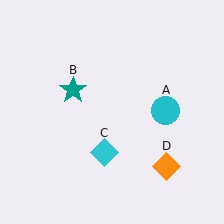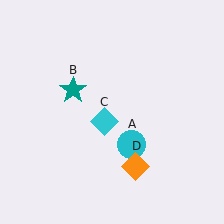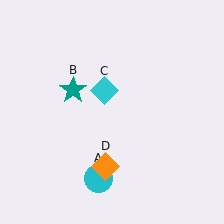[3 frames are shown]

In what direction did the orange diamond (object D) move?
The orange diamond (object D) moved left.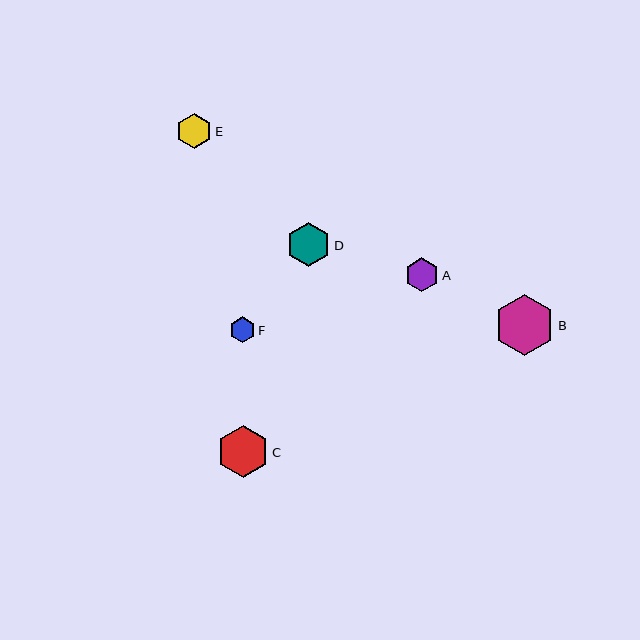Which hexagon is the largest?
Hexagon B is the largest with a size of approximately 61 pixels.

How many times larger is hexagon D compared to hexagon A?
Hexagon D is approximately 1.3 times the size of hexagon A.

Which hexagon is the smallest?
Hexagon F is the smallest with a size of approximately 26 pixels.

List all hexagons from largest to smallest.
From largest to smallest: B, C, D, E, A, F.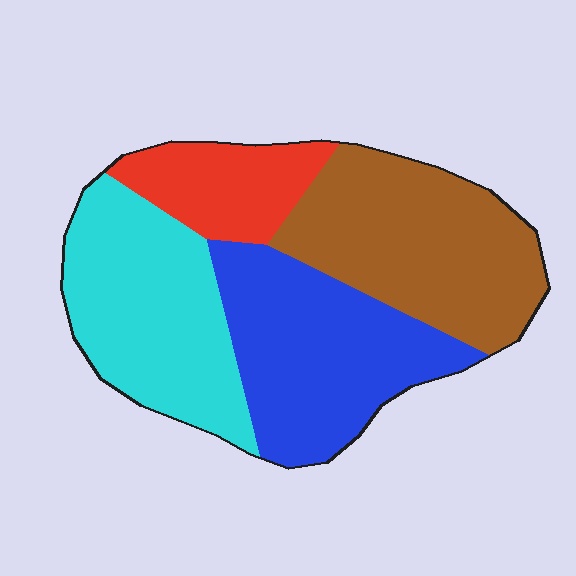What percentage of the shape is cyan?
Cyan takes up between a sixth and a third of the shape.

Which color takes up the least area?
Red, at roughly 15%.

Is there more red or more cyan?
Cyan.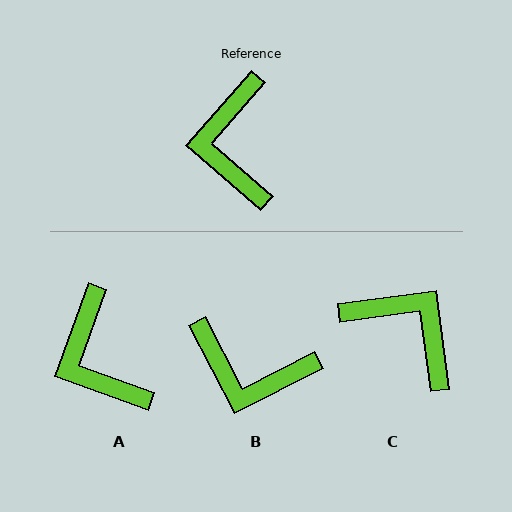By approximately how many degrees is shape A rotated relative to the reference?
Approximately 21 degrees counter-clockwise.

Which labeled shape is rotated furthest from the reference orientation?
C, about 131 degrees away.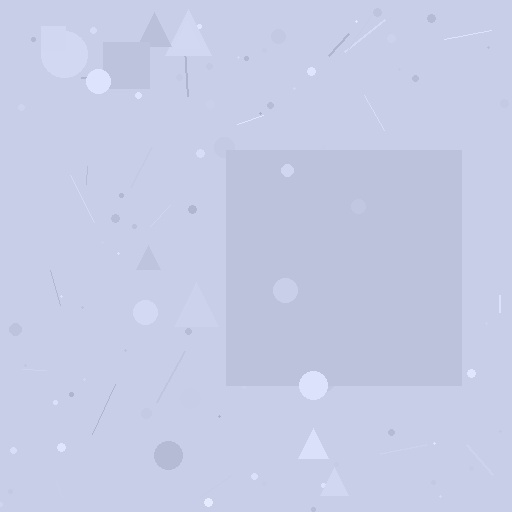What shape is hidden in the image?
A square is hidden in the image.